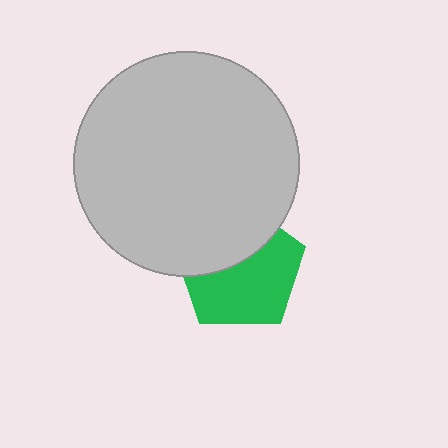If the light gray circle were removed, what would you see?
You would see the complete green pentagon.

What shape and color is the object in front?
The object in front is a light gray circle.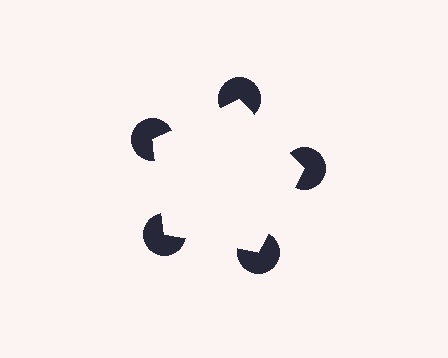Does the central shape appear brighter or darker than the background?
It typically appears slightly brighter than the background, even though no actual brightness change is drawn.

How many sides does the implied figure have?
5 sides.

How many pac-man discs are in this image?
There are 5 — one at each vertex of the illusory pentagon.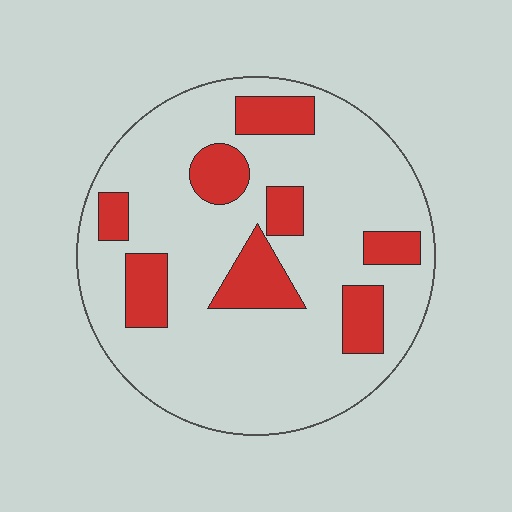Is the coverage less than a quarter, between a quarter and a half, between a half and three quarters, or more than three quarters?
Less than a quarter.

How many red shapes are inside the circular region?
8.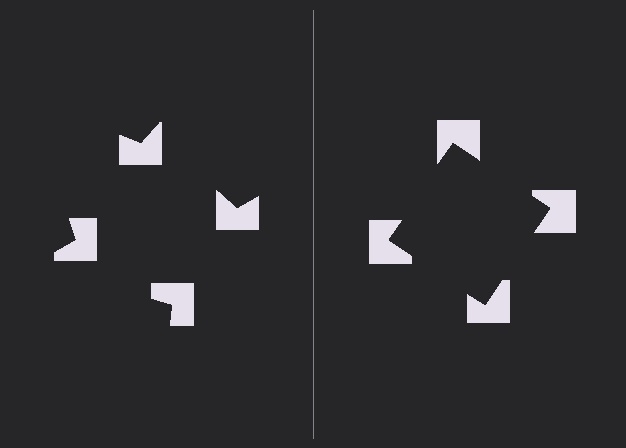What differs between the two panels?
The notched squares are positioned identically on both sides; only the wedge orientations differ. On the right they align to a square; on the left they are misaligned.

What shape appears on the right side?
An illusory square.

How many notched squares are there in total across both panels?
8 — 4 on each side.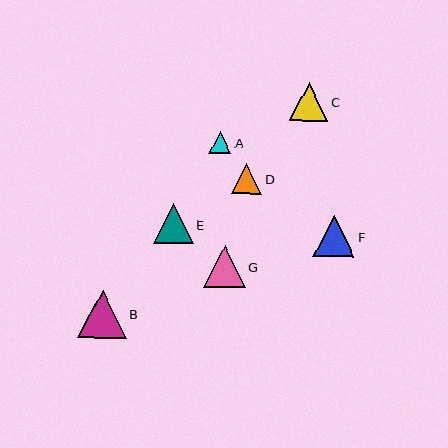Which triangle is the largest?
Triangle B is the largest with a size of approximately 48 pixels.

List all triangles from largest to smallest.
From largest to smallest: B, F, G, E, C, D, A.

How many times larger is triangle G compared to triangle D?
Triangle G is approximately 1.4 times the size of triangle D.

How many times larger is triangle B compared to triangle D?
Triangle B is approximately 1.6 times the size of triangle D.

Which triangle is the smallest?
Triangle A is the smallest with a size of approximately 22 pixels.